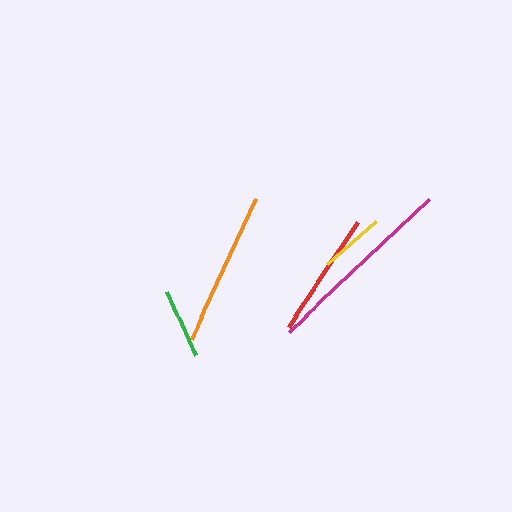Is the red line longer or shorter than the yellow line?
The red line is longer than the yellow line.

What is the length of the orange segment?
The orange segment is approximately 155 pixels long.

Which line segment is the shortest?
The yellow line is the shortest at approximately 65 pixels.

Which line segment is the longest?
The magenta line is the longest at approximately 194 pixels.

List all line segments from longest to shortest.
From longest to shortest: magenta, orange, red, green, yellow.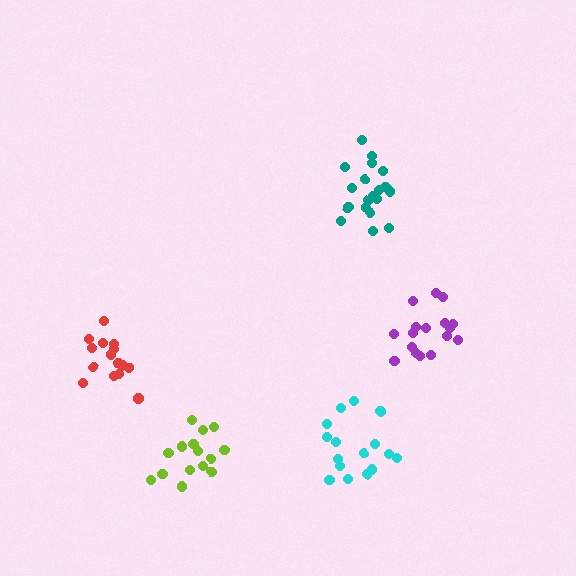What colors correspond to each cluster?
The clusters are colored: cyan, lime, red, teal, purple.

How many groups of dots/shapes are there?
There are 5 groups.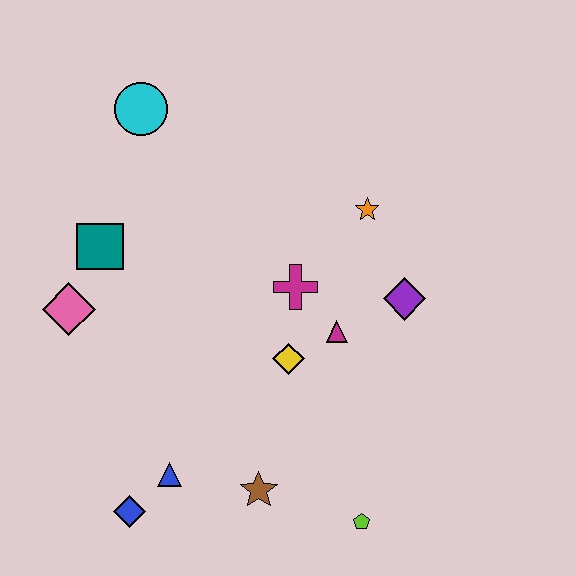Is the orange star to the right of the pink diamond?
Yes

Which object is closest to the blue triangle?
The blue diamond is closest to the blue triangle.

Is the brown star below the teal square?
Yes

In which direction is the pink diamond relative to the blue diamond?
The pink diamond is above the blue diamond.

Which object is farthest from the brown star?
The cyan circle is farthest from the brown star.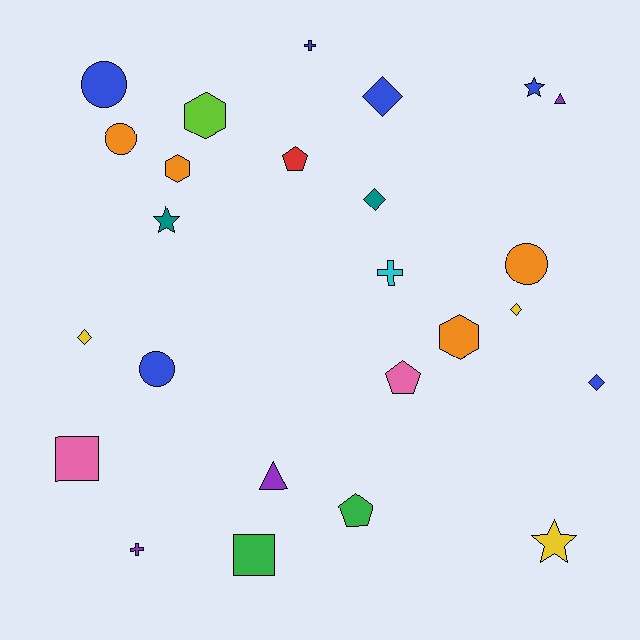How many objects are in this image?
There are 25 objects.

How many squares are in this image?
There are 2 squares.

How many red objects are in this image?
There is 1 red object.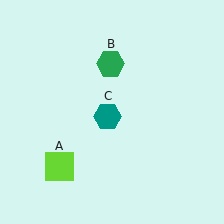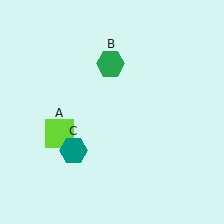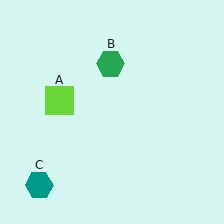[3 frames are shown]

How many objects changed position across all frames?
2 objects changed position: lime square (object A), teal hexagon (object C).